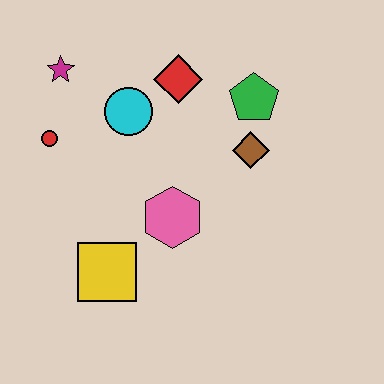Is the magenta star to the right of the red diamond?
No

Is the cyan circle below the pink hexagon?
No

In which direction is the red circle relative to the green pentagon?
The red circle is to the left of the green pentagon.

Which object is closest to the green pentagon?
The brown diamond is closest to the green pentagon.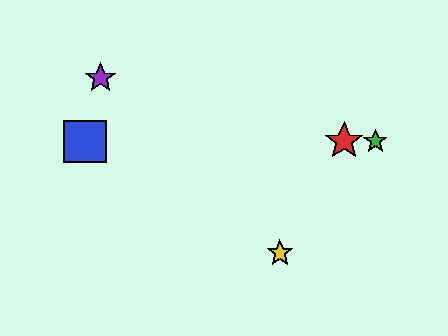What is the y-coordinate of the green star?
The green star is at y≈141.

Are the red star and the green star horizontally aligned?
Yes, both are at y≈141.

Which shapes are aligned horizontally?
The red star, the blue square, the green star are aligned horizontally.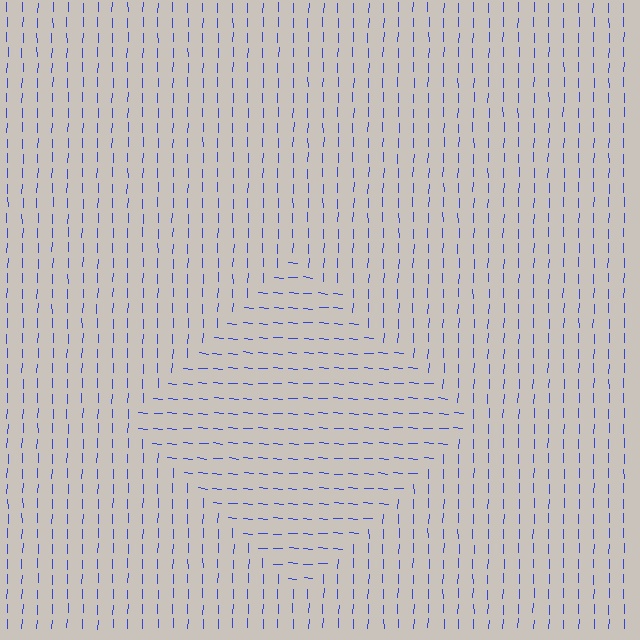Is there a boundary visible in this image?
Yes, there is a texture boundary formed by a change in line orientation.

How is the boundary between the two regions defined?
The boundary is defined purely by a change in line orientation (approximately 86 degrees difference). All lines are the same color and thickness.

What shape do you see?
I see a diamond.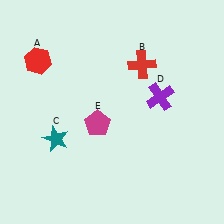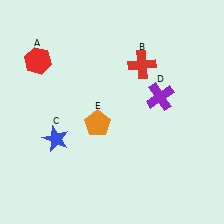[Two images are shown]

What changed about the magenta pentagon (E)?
In Image 1, E is magenta. In Image 2, it changed to orange.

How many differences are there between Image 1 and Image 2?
There are 2 differences between the two images.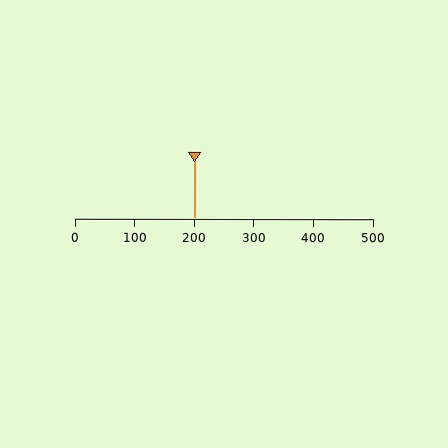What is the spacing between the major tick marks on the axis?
The major ticks are spaced 100 apart.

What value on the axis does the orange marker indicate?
The marker indicates approximately 200.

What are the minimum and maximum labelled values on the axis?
The axis runs from 0 to 500.